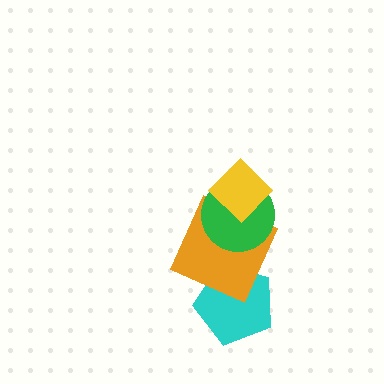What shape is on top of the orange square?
The green circle is on top of the orange square.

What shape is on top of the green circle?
The yellow diamond is on top of the green circle.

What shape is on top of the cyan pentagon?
The orange square is on top of the cyan pentagon.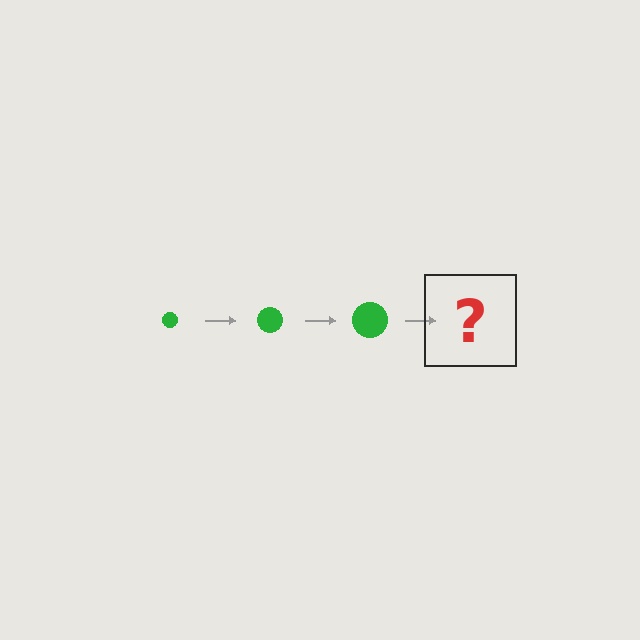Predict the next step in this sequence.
The next step is a green circle, larger than the previous one.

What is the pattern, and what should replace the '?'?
The pattern is that the circle gets progressively larger each step. The '?' should be a green circle, larger than the previous one.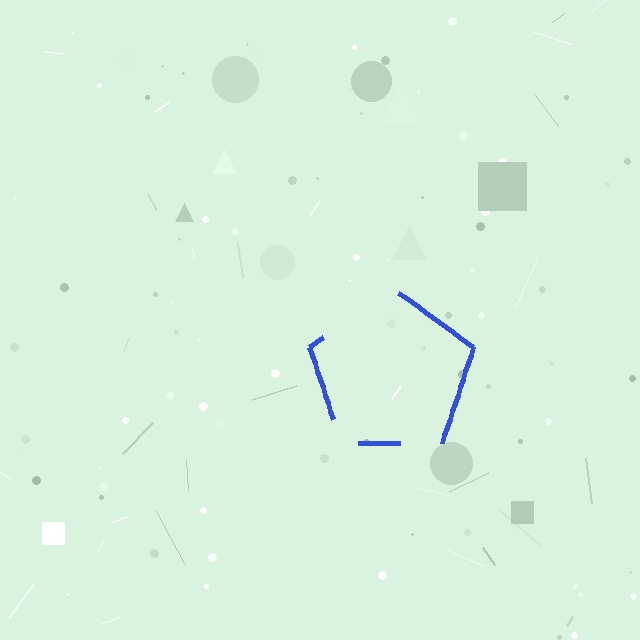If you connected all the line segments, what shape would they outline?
They would outline a pentagon.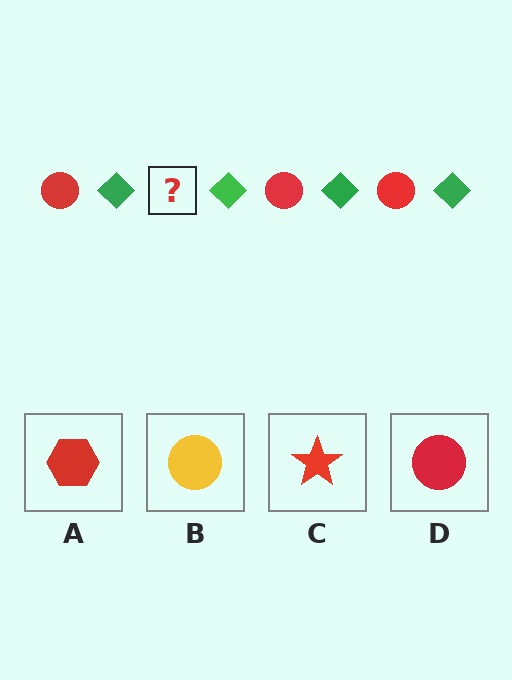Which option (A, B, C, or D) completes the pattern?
D.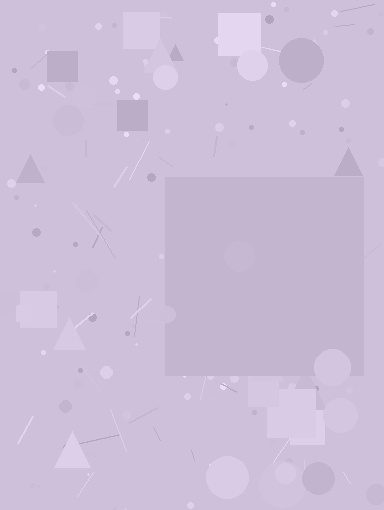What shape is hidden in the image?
A square is hidden in the image.